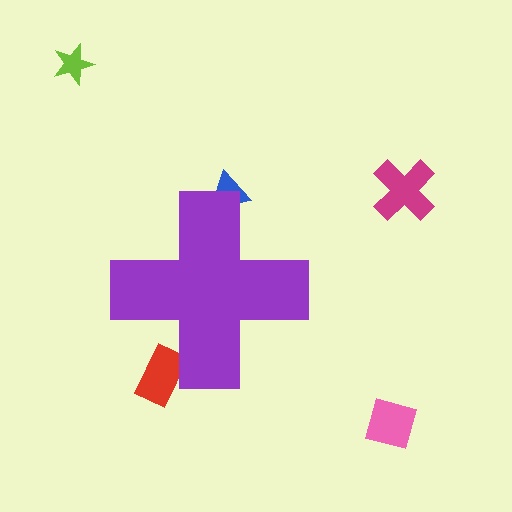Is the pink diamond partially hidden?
No, the pink diamond is fully visible.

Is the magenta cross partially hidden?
No, the magenta cross is fully visible.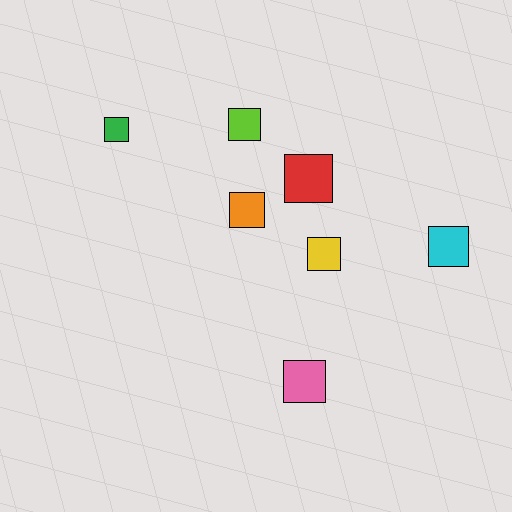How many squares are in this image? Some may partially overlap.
There are 7 squares.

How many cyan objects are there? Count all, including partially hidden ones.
There is 1 cyan object.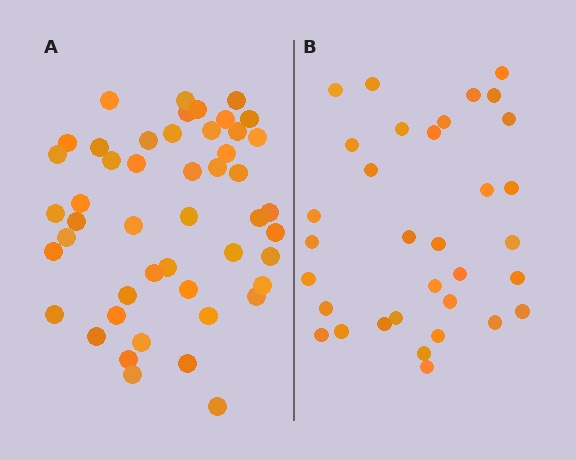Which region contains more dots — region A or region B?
Region A (the left region) has more dots.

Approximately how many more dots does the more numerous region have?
Region A has approximately 15 more dots than region B.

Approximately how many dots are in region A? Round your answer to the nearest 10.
About 50 dots. (The exact count is 48, which rounds to 50.)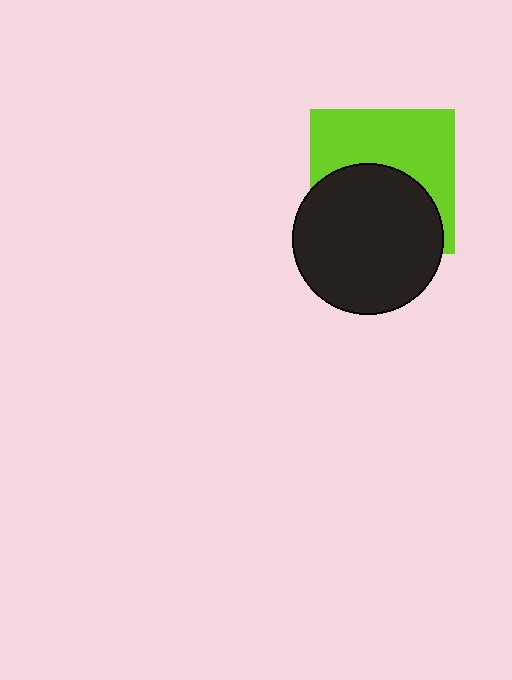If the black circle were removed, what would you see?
You would see the complete lime square.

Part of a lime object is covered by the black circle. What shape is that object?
It is a square.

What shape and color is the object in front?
The object in front is a black circle.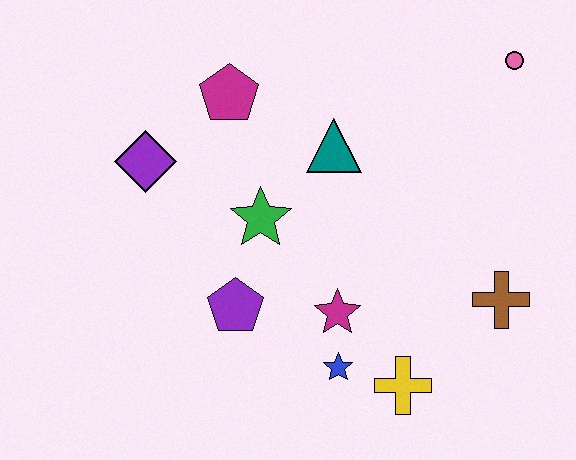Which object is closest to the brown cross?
The yellow cross is closest to the brown cross.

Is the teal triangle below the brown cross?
No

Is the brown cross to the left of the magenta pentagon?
No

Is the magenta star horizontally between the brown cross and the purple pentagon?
Yes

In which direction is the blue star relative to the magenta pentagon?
The blue star is below the magenta pentagon.